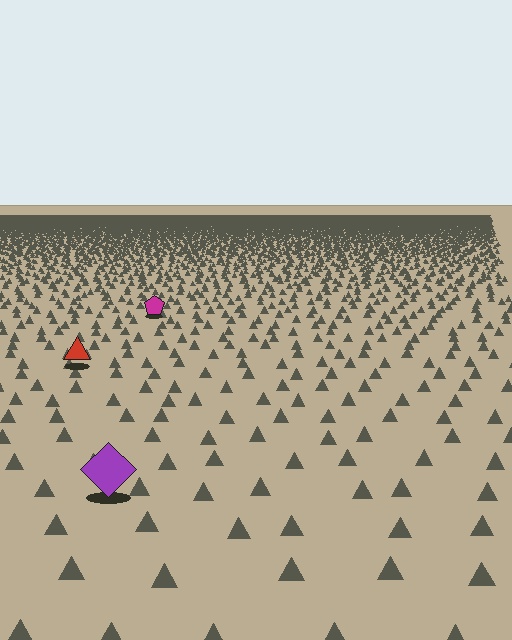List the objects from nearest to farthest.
From nearest to farthest: the purple diamond, the red triangle, the magenta pentagon.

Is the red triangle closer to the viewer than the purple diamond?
No. The purple diamond is closer — you can tell from the texture gradient: the ground texture is coarser near it.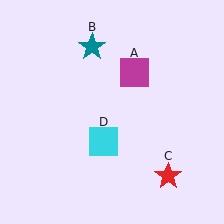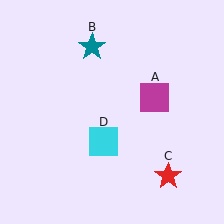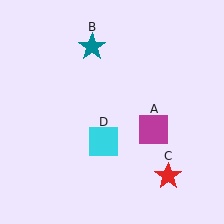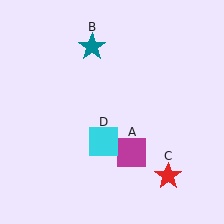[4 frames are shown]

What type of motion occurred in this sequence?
The magenta square (object A) rotated clockwise around the center of the scene.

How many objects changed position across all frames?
1 object changed position: magenta square (object A).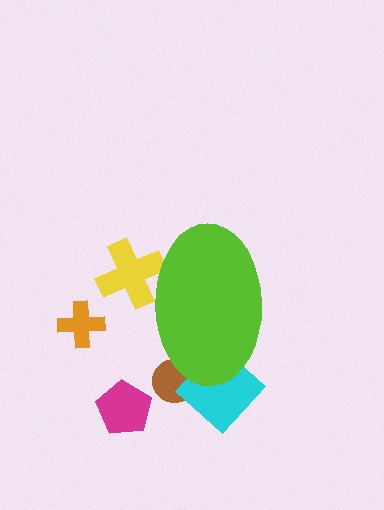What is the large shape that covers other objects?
A lime ellipse.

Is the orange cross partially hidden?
No, the orange cross is fully visible.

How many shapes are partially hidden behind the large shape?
4 shapes are partially hidden.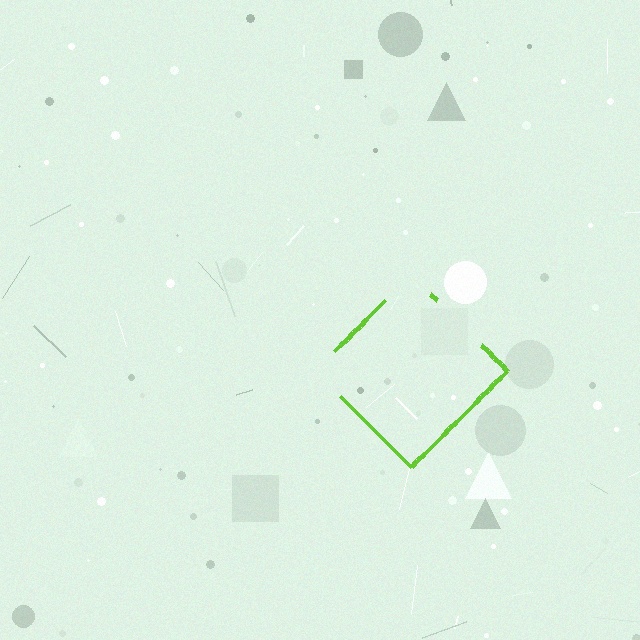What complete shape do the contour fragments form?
The contour fragments form a diamond.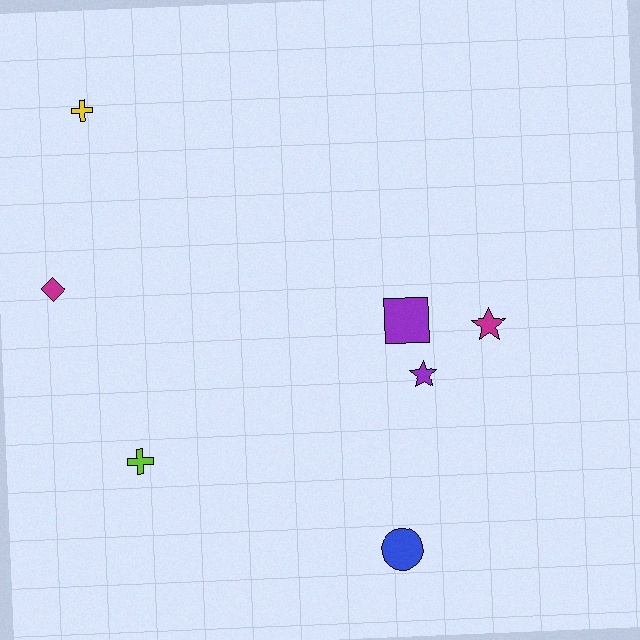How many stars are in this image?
There are 2 stars.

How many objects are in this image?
There are 7 objects.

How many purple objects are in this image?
There are 2 purple objects.